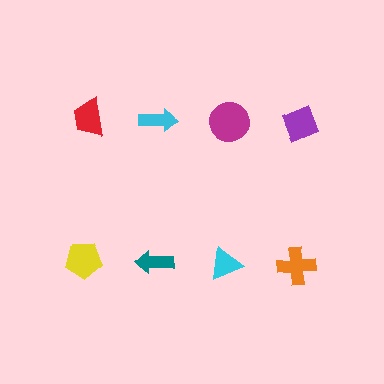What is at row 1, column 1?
A red trapezoid.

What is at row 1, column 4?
A purple diamond.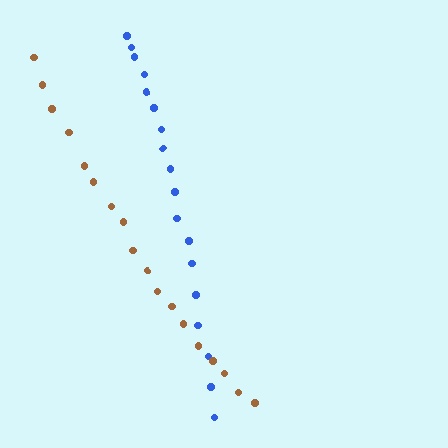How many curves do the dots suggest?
There are 2 distinct paths.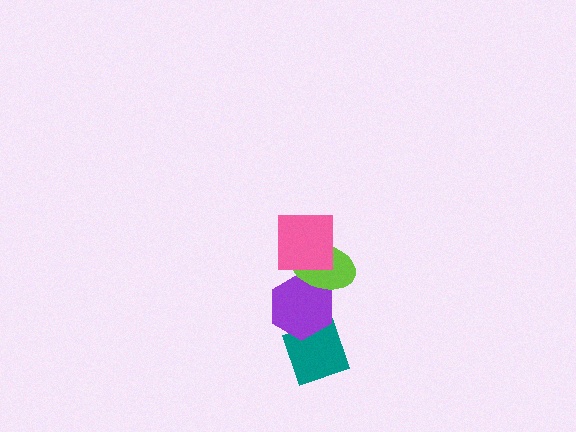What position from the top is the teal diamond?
The teal diamond is 4th from the top.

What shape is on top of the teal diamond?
The purple hexagon is on top of the teal diamond.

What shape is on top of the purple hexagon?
The lime ellipse is on top of the purple hexagon.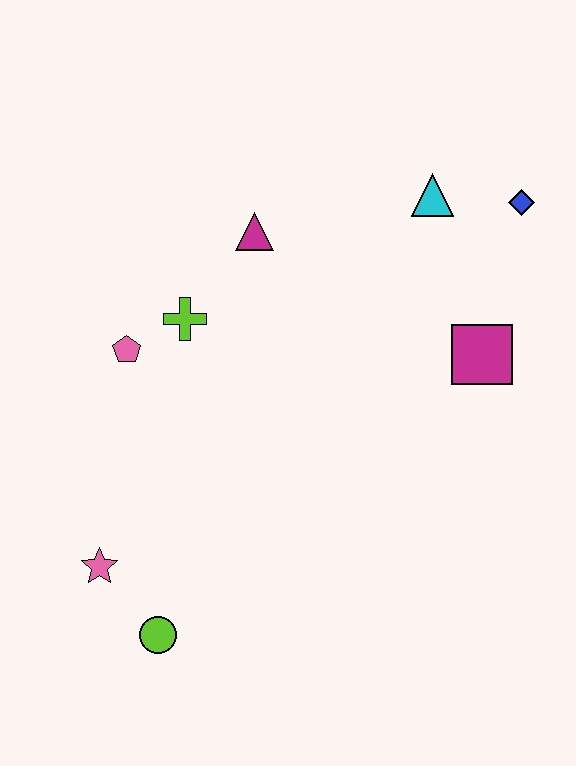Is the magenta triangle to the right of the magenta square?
No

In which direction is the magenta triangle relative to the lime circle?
The magenta triangle is above the lime circle.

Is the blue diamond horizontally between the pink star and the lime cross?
No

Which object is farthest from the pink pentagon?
The blue diamond is farthest from the pink pentagon.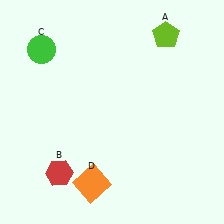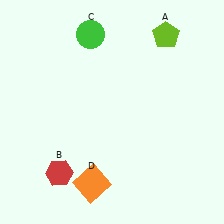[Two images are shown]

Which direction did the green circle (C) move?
The green circle (C) moved right.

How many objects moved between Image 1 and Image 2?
1 object moved between the two images.